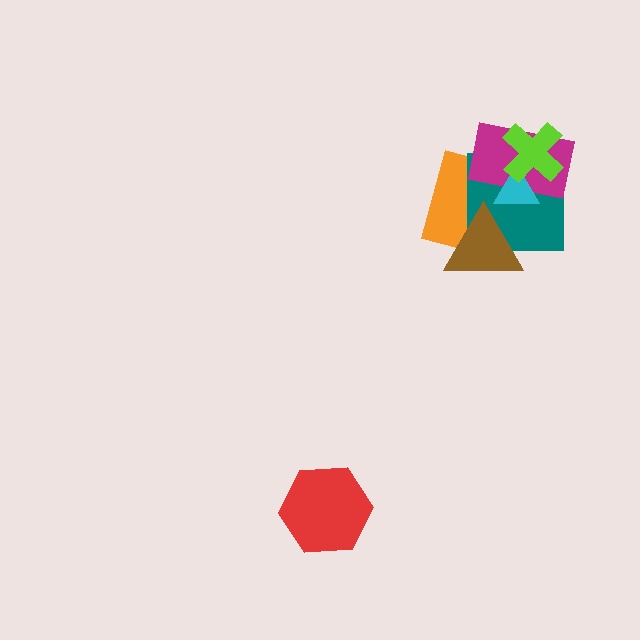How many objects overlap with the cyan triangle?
4 objects overlap with the cyan triangle.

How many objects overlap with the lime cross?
3 objects overlap with the lime cross.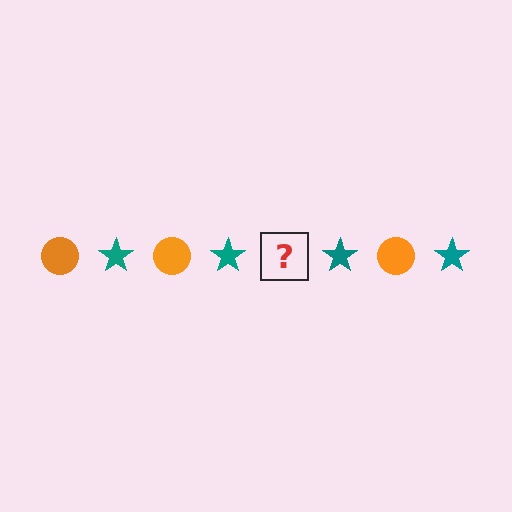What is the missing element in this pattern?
The missing element is an orange circle.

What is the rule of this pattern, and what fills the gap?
The rule is that the pattern alternates between orange circle and teal star. The gap should be filled with an orange circle.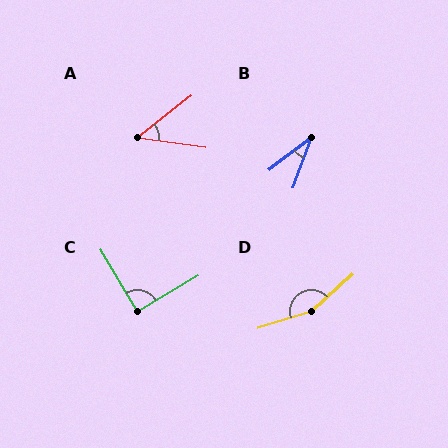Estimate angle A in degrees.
Approximately 46 degrees.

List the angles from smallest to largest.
B (32°), A (46°), C (90°), D (155°).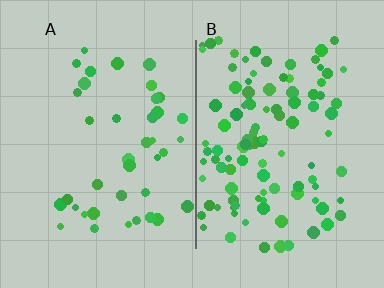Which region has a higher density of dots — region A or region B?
B (the right).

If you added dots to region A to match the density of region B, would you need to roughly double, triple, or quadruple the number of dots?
Approximately triple.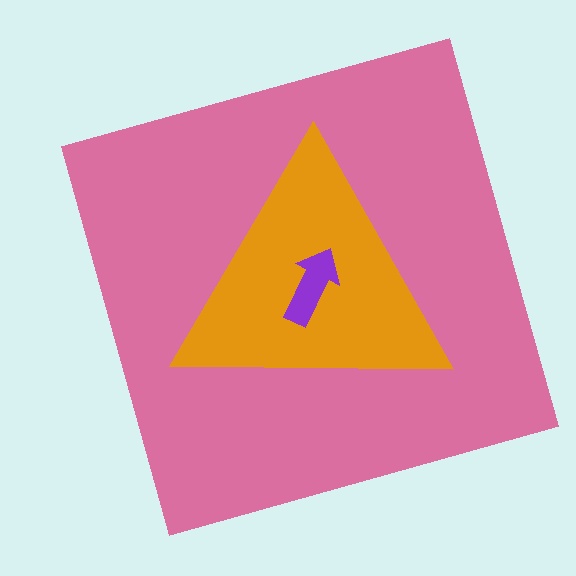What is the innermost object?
The purple arrow.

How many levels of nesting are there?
3.